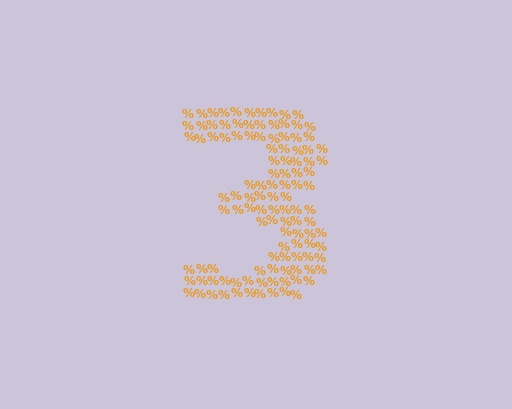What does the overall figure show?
The overall figure shows the digit 3.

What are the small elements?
The small elements are percent signs.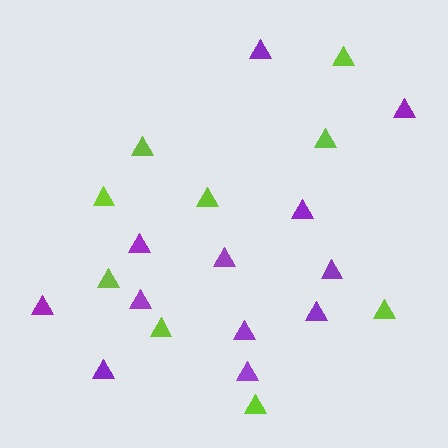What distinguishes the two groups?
There are 2 groups: one group of purple triangles (12) and one group of lime triangles (9).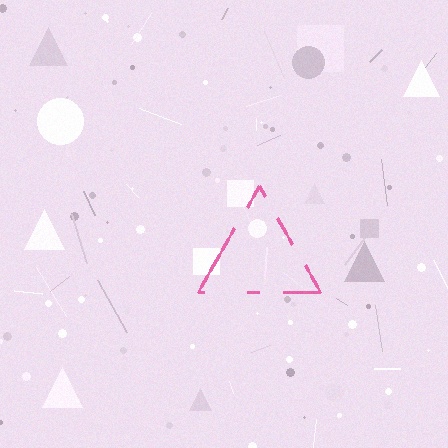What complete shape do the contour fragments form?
The contour fragments form a triangle.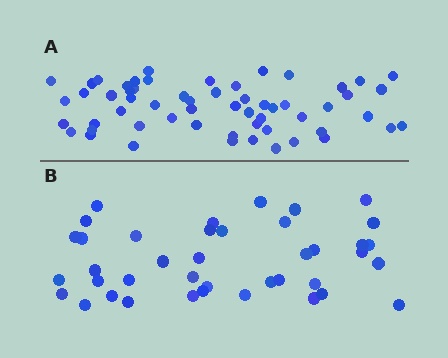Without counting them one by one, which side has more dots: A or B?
Region A (the top region) has more dots.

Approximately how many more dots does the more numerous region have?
Region A has approximately 20 more dots than region B.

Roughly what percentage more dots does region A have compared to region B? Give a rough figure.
About 45% more.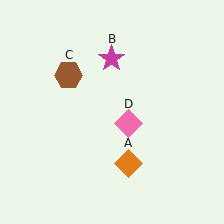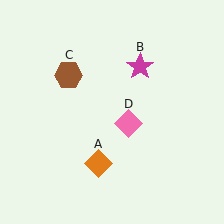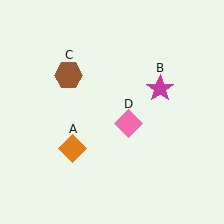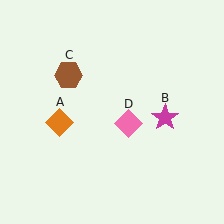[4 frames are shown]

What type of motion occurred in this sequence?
The orange diamond (object A), magenta star (object B) rotated clockwise around the center of the scene.